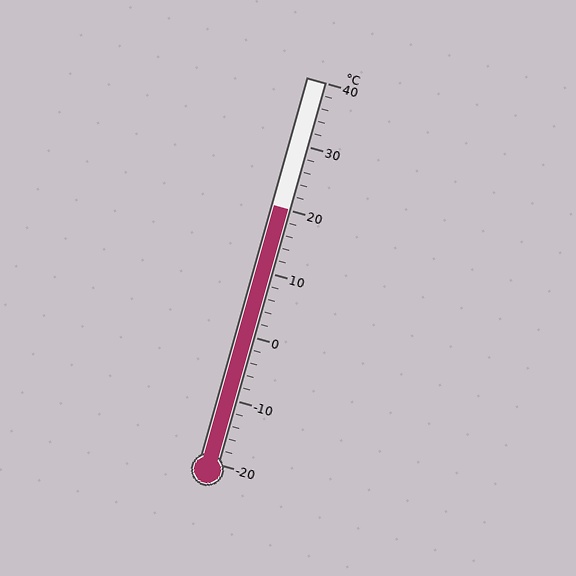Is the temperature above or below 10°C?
The temperature is above 10°C.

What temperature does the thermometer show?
The thermometer shows approximately 20°C.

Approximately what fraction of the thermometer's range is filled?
The thermometer is filled to approximately 65% of its range.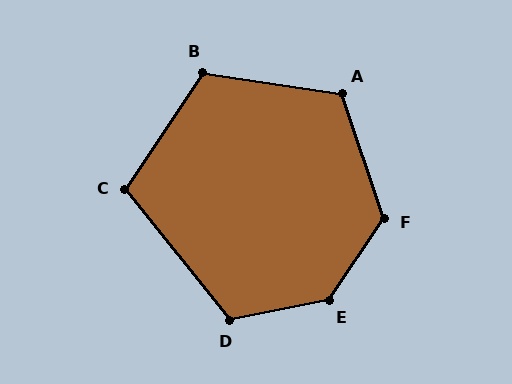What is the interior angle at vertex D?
Approximately 117 degrees (obtuse).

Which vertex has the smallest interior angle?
C, at approximately 108 degrees.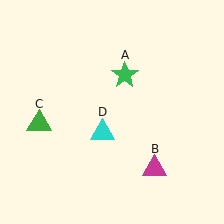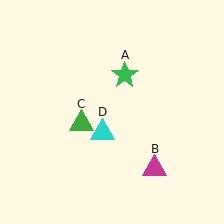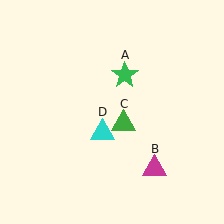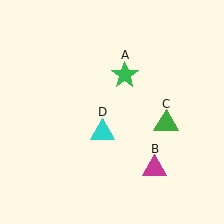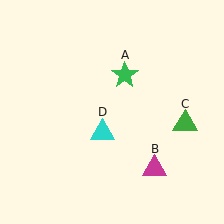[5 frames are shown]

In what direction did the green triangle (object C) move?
The green triangle (object C) moved right.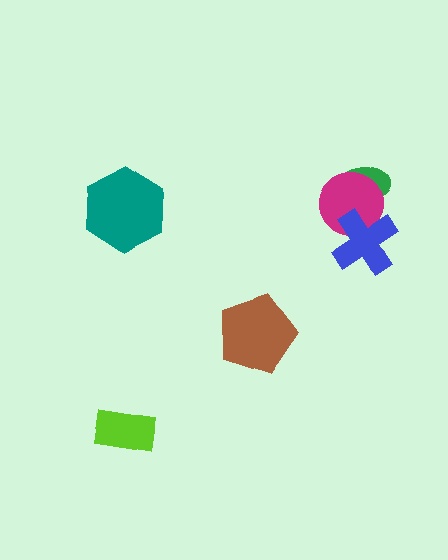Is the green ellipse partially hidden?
Yes, it is partially covered by another shape.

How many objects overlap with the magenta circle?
2 objects overlap with the magenta circle.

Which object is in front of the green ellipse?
The magenta circle is in front of the green ellipse.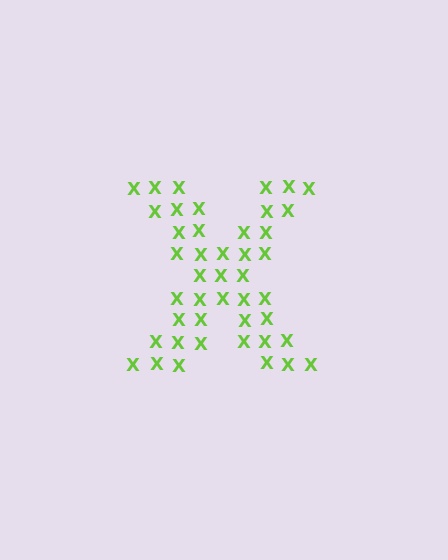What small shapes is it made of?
It is made of small letter X's.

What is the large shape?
The large shape is the letter X.